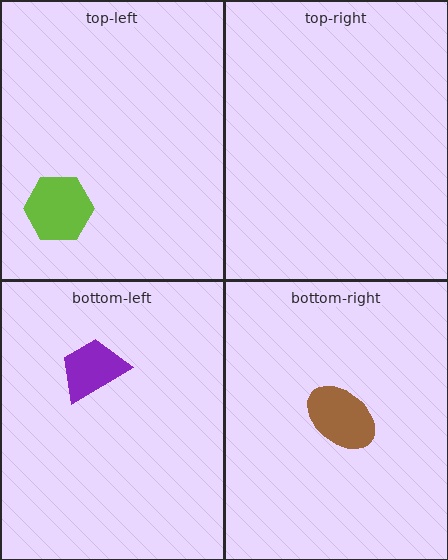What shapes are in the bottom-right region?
The brown ellipse.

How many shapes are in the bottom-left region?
1.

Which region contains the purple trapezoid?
The bottom-left region.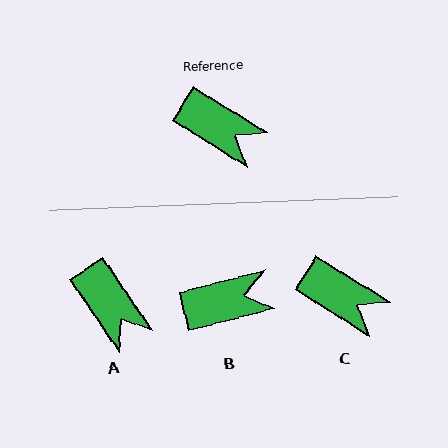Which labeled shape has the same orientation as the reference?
C.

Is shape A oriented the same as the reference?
No, it is off by about 24 degrees.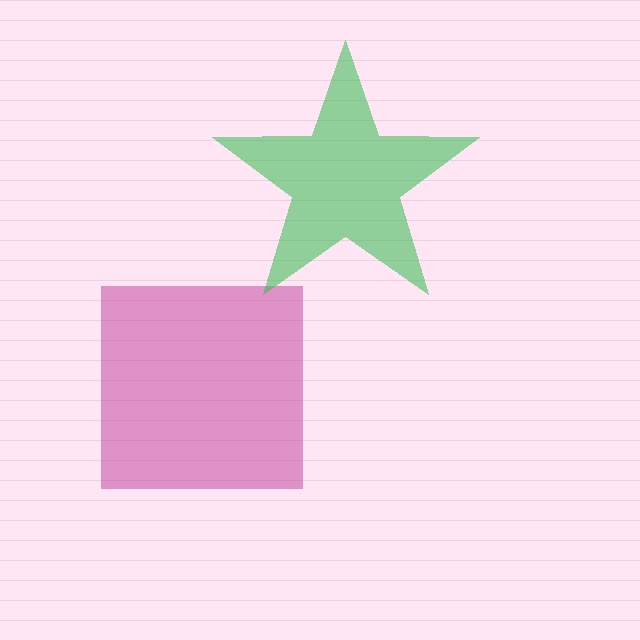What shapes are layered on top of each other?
The layered shapes are: a magenta square, a green star.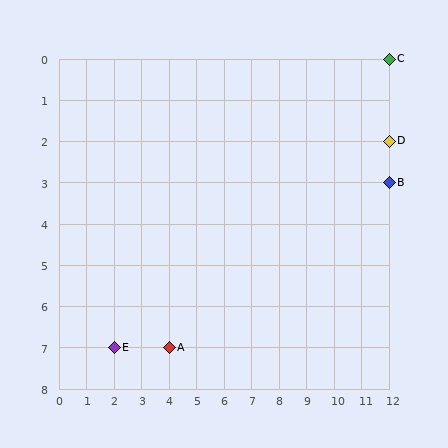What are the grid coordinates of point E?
Point E is at grid coordinates (2, 7).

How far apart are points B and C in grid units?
Points B and C are 3 rows apart.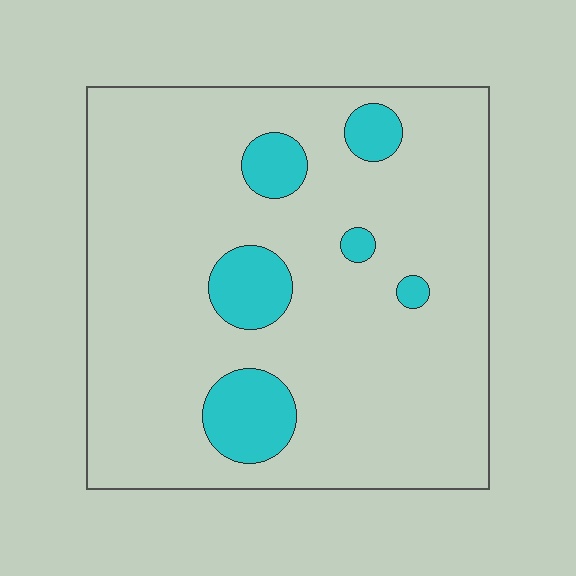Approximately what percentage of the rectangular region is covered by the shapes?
Approximately 15%.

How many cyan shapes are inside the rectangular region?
6.